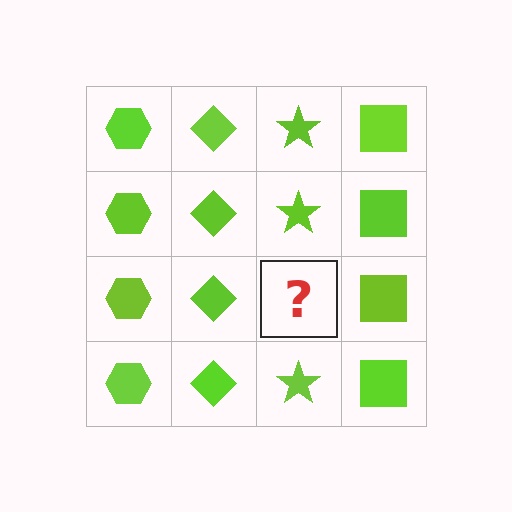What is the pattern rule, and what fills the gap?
The rule is that each column has a consistent shape. The gap should be filled with a lime star.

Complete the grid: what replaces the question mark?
The question mark should be replaced with a lime star.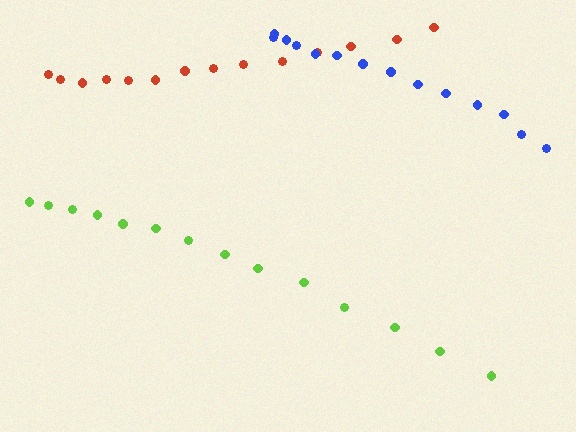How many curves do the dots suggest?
There are 3 distinct paths.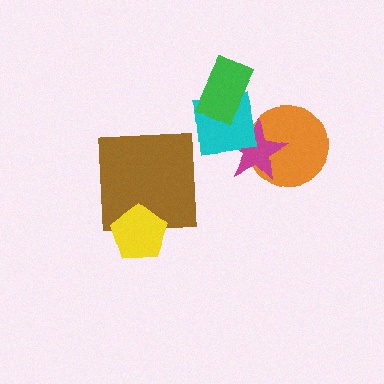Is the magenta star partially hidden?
Yes, it is partially covered by another shape.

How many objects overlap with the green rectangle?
1 object overlaps with the green rectangle.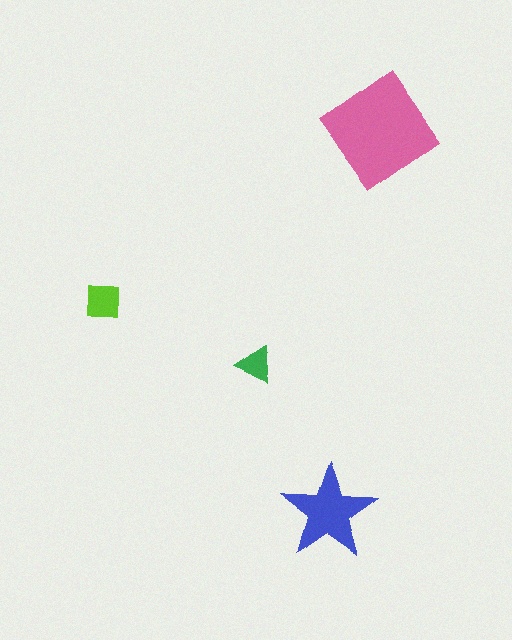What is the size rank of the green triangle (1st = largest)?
4th.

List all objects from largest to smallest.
The pink diamond, the blue star, the lime square, the green triangle.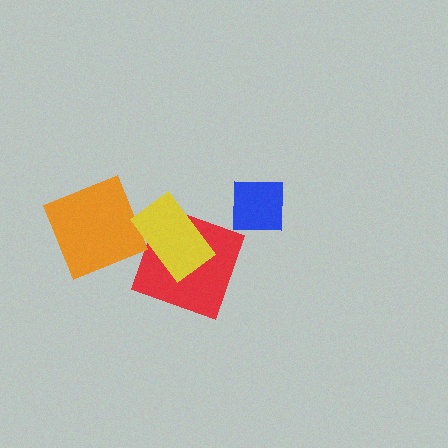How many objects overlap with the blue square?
0 objects overlap with the blue square.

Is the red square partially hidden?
Yes, it is partially covered by another shape.